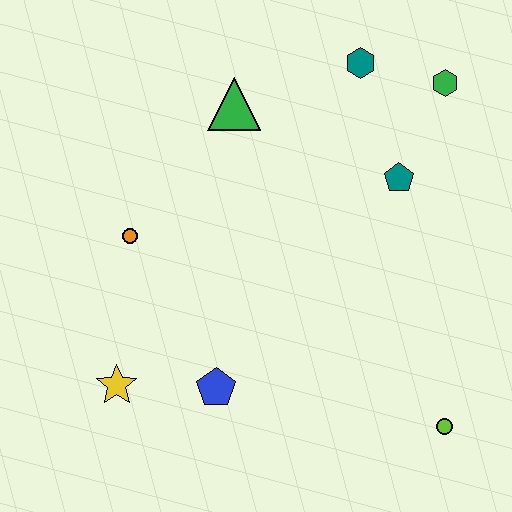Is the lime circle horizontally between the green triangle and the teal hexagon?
No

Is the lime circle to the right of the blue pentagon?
Yes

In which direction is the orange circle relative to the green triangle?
The orange circle is below the green triangle.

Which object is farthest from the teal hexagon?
The yellow star is farthest from the teal hexagon.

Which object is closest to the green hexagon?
The teal hexagon is closest to the green hexagon.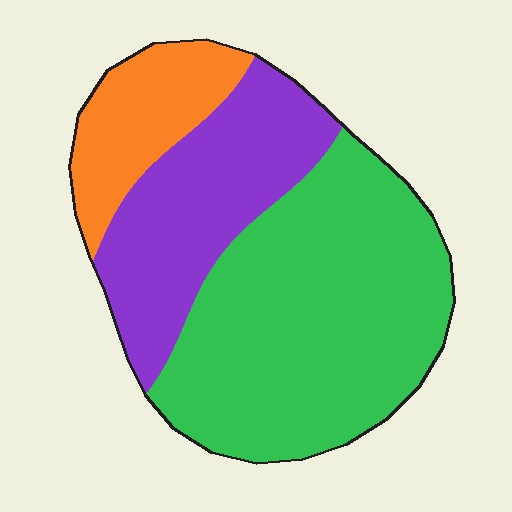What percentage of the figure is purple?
Purple covers 29% of the figure.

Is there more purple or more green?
Green.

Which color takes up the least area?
Orange, at roughly 15%.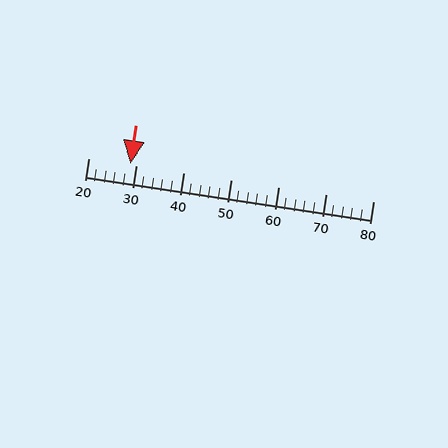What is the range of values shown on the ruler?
The ruler shows values from 20 to 80.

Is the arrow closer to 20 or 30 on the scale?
The arrow is closer to 30.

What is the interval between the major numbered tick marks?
The major tick marks are spaced 10 units apart.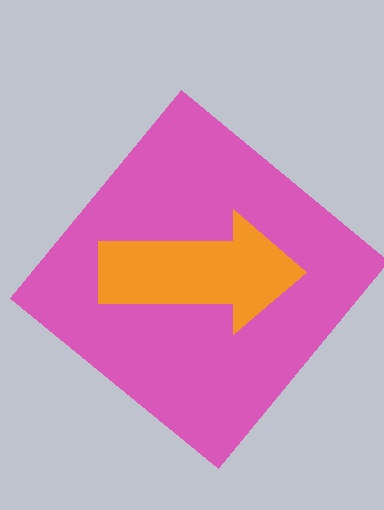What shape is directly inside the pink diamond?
The orange arrow.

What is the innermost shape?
The orange arrow.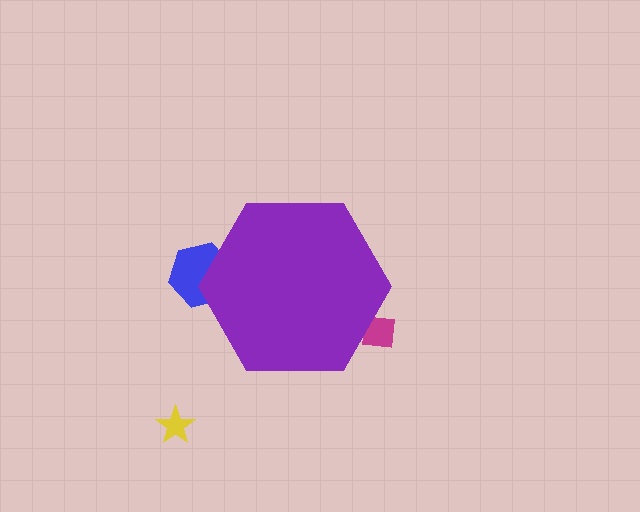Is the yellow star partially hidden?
No, the yellow star is fully visible.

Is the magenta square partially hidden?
Yes, the magenta square is partially hidden behind the purple hexagon.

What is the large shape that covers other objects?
A purple hexagon.